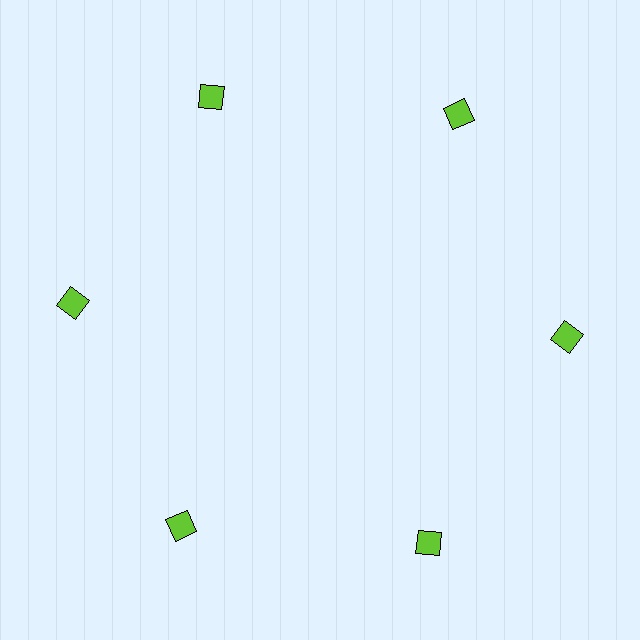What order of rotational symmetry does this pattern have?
This pattern has 6-fold rotational symmetry.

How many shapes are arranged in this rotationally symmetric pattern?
There are 6 shapes, arranged in 6 groups of 1.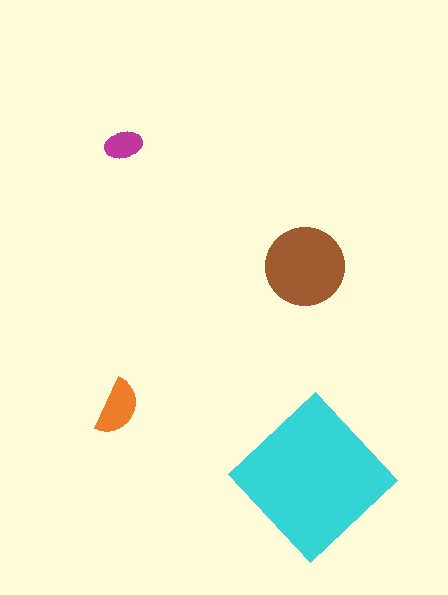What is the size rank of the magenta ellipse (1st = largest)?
4th.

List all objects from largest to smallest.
The cyan diamond, the brown circle, the orange semicircle, the magenta ellipse.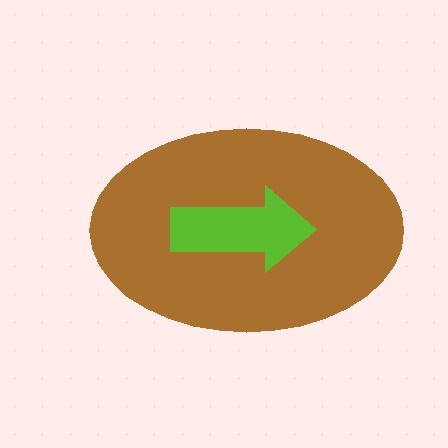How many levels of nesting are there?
2.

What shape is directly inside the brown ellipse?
The lime arrow.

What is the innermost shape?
The lime arrow.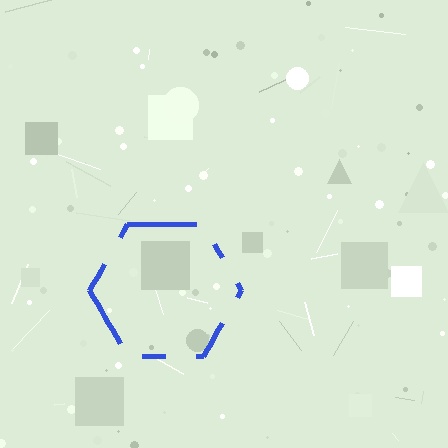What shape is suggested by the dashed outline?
The dashed outline suggests a hexagon.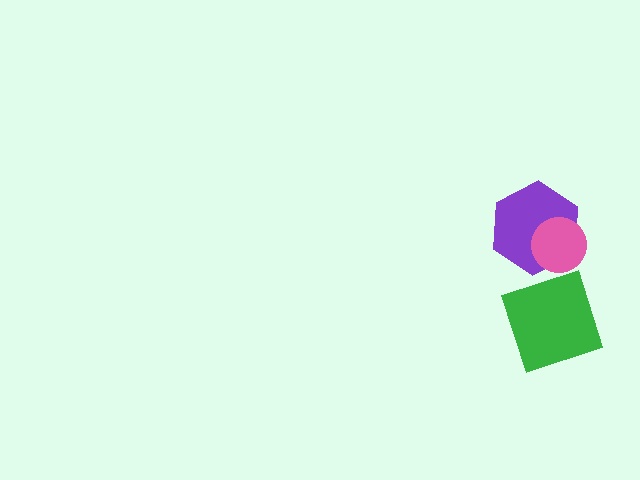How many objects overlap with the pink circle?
1 object overlaps with the pink circle.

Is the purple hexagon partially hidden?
Yes, it is partially covered by another shape.